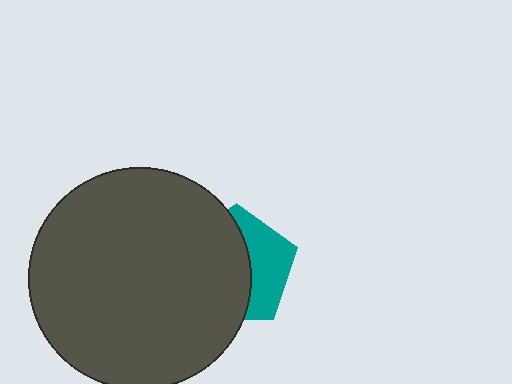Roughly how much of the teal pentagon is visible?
A small part of it is visible (roughly 39%).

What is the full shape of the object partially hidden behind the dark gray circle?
The partially hidden object is a teal pentagon.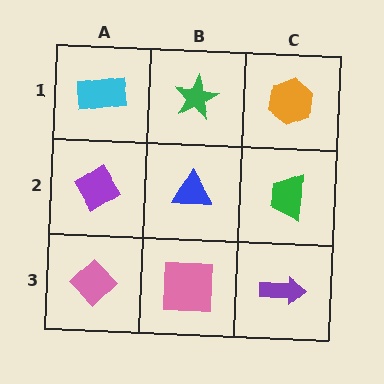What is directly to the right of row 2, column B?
A green trapezoid.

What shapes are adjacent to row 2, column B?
A green star (row 1, column B), a pink square (row 3, column B), a purple diamond (row 2, column A), a green trapezoid (row 2, column C).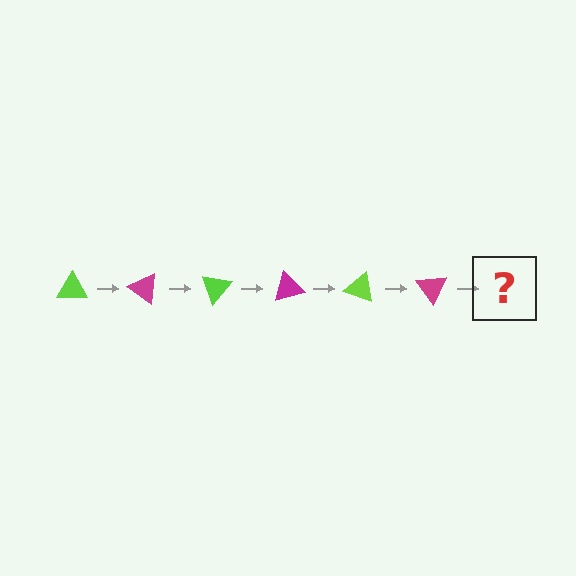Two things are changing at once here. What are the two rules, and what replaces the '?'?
The two rules are that it rotates 35 degrees each step and the color cycles through lime and magenta. The '?' should be a lime triangle, rotated 210 degrees from the start.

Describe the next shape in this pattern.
It should be a lime triangle, rotated 210 degrees from the start.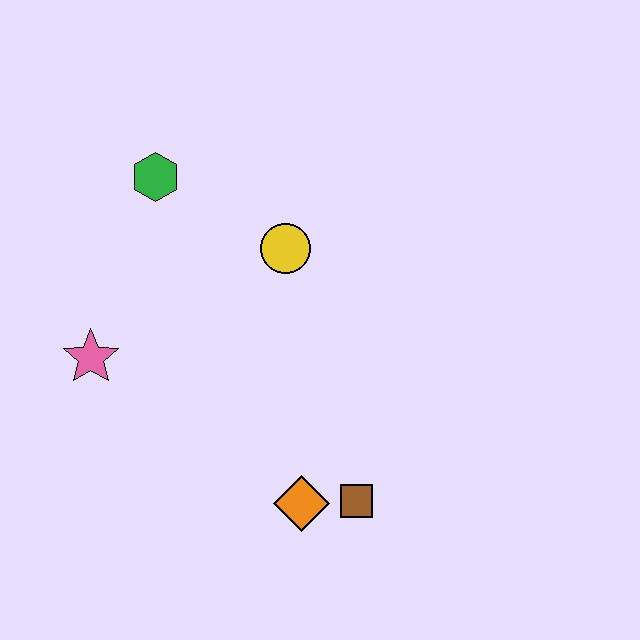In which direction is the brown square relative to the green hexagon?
The brown square is below the green hexagon.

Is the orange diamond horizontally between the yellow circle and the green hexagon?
No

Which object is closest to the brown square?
The orange diamond is closest to the brown square.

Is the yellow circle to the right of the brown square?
No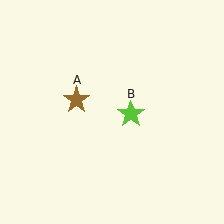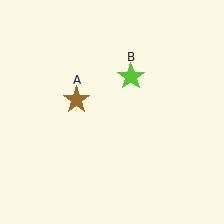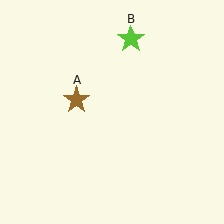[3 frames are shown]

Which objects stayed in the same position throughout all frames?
Brown star (object A) remained stationary.